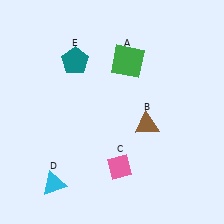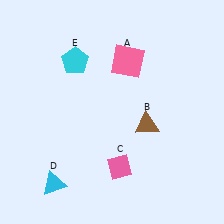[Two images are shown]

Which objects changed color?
A changed from green to pink. E changed from teal to cyan.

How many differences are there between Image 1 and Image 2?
There are 2 differences between the two images.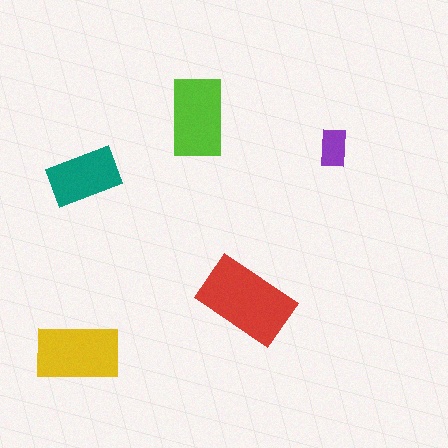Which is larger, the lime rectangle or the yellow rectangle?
The yellow one.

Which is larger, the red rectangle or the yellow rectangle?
The red one.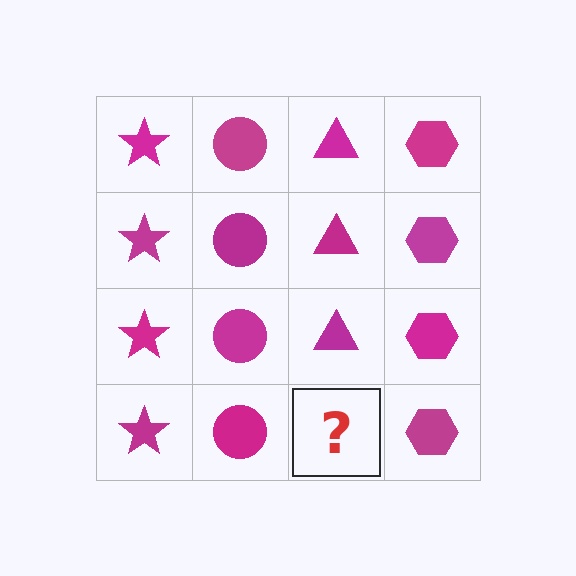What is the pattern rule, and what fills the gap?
The rule is that each column has a consistent shape. The gap should be filled with a magenta triangle.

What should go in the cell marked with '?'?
The missing cell should contain a magenta triangle.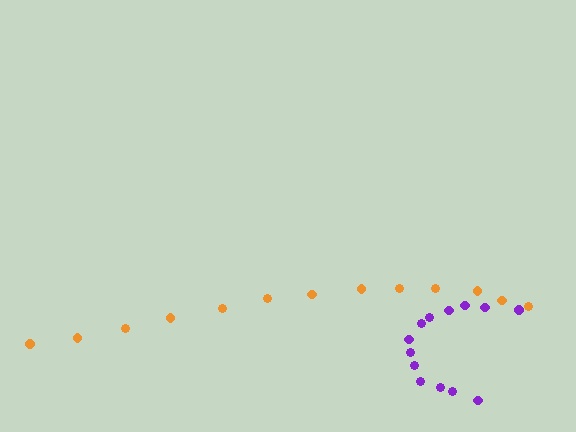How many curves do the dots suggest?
There are 2 distinct paths.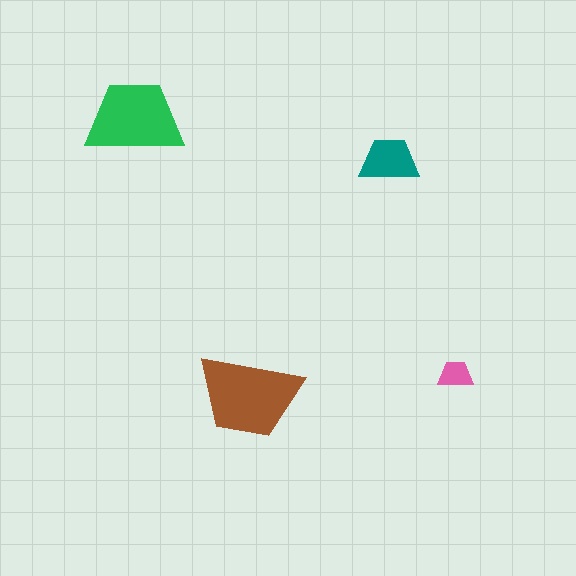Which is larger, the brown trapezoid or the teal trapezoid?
The brown one.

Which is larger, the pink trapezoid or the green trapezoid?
The green one.